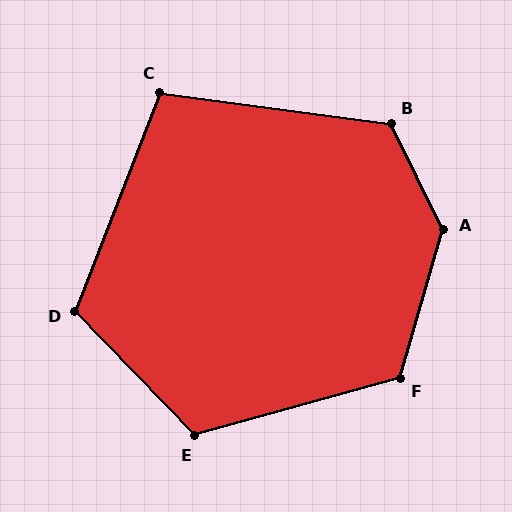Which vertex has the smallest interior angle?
C, at approximately 104 degrees.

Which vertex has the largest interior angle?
A, at approximately 138 degrees.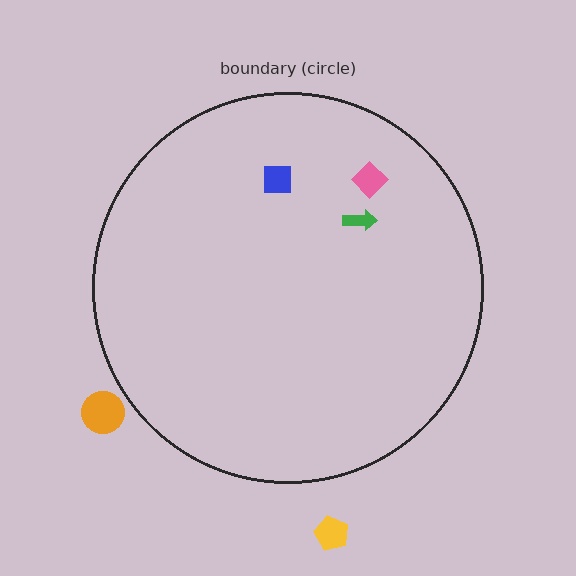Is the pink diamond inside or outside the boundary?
Inside.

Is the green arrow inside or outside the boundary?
Inside.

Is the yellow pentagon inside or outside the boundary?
Outside.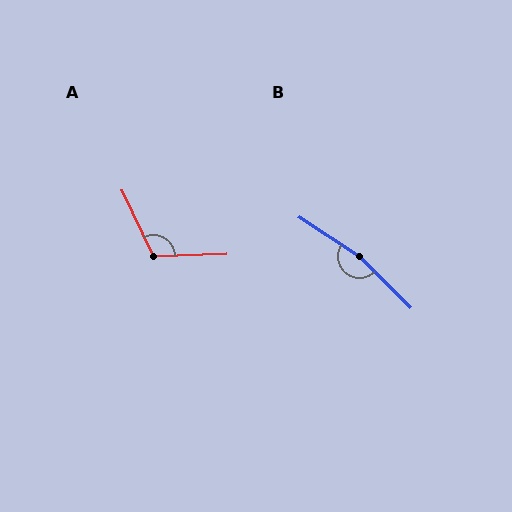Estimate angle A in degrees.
Approximately 113 degrees.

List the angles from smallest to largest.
A (113°), B (168°).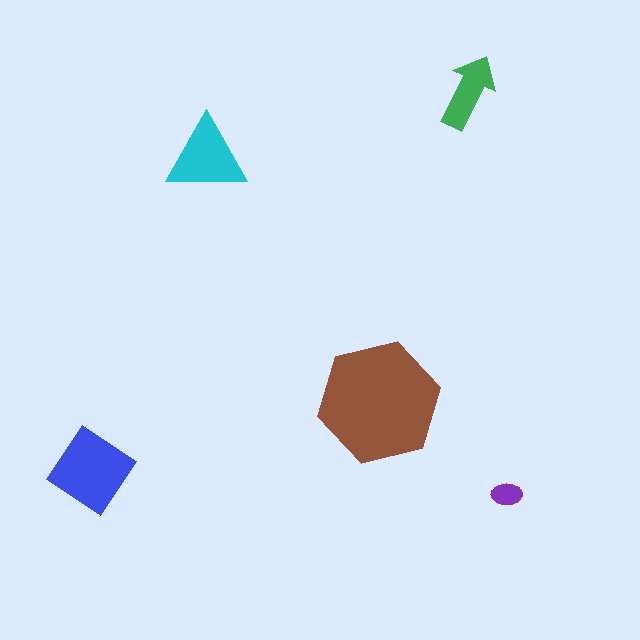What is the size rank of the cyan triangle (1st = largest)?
3rd.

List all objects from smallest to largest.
The purple ellipse, the green arrow, the cyan triangle, the blue diamond, the brown hexagon.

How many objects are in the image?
There are 5 objects in the image.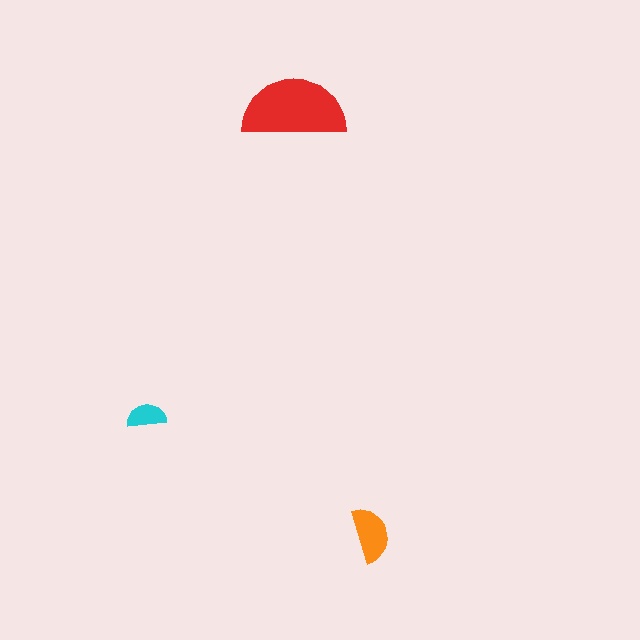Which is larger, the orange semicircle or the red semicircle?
The red one.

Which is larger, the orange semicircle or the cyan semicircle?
The orange one.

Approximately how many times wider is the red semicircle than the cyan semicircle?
About 2.5 times wider.